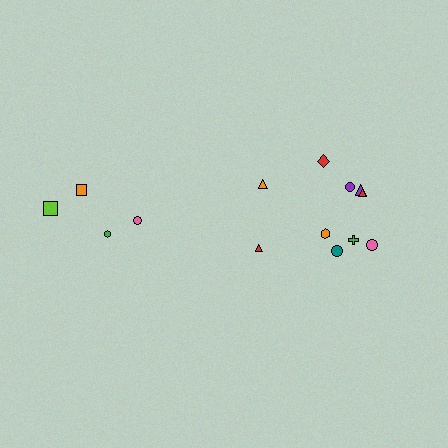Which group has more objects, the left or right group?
The right group.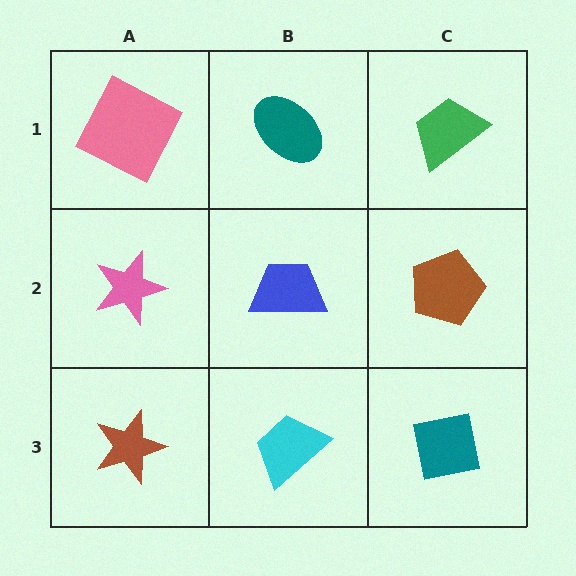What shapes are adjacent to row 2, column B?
A teal ellipse (row 1, column B), a cyan trapezoid (row 3, column B), a pink star (row 2, column A), a brown pentagon (row 2, column C).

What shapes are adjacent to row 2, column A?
A pink square (row 1, column A), a brown star (row 3, column A), a blue trapezoid (row 2, column B).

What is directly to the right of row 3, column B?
A teal square.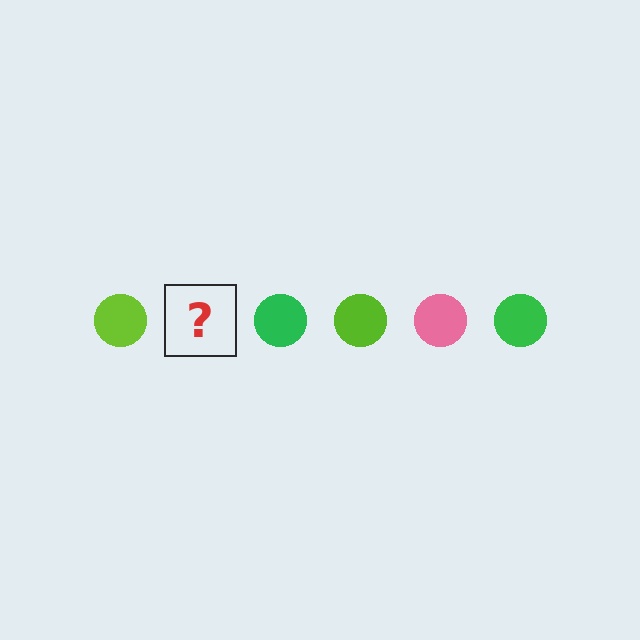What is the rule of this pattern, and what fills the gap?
The rule is that the pattern cycles through lime, pink, green circles. The gap should be filled with a pink circle.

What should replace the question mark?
The question mark should be replaced with a pink circle.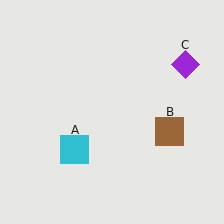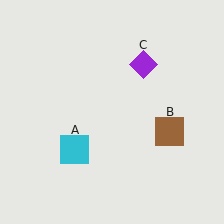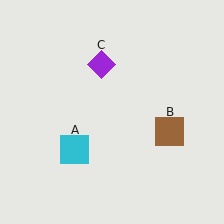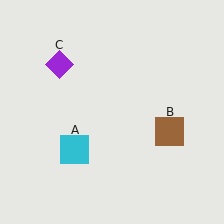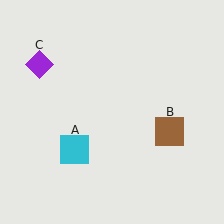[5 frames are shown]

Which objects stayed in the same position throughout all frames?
Cyan square (object A) and brown square (object B) remained stationary.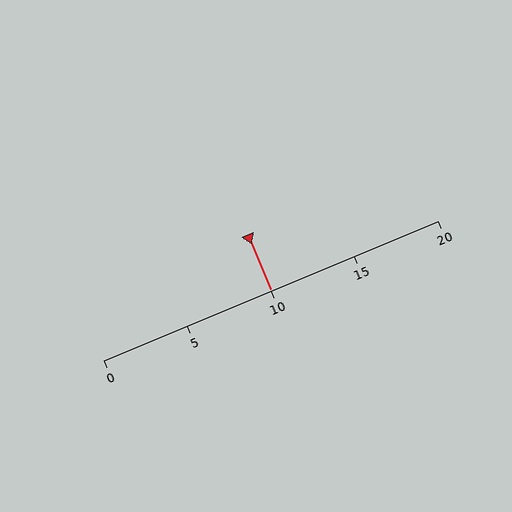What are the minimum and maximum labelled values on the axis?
The axis runs from 0 to 20.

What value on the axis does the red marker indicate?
The marker indicates approximately 10.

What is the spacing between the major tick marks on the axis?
The major ticks are spaced 5 apart.